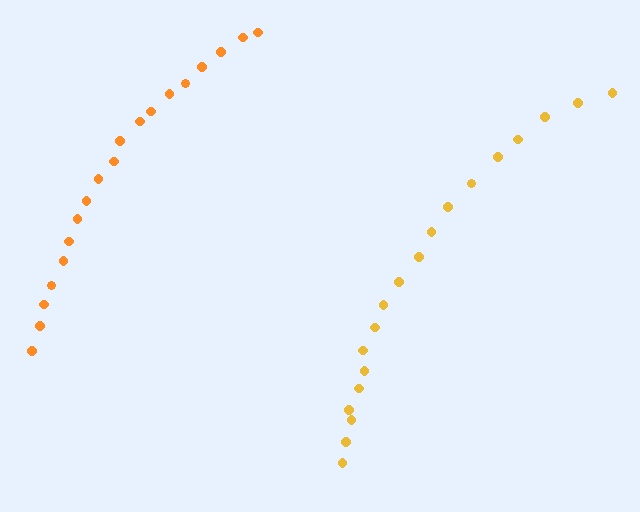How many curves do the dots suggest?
There are 2 distinct paths.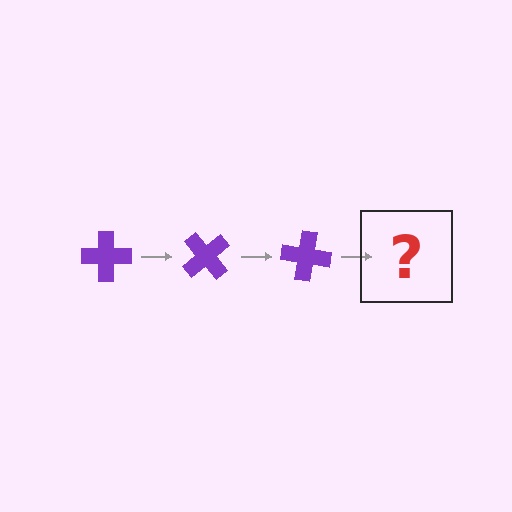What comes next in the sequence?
The next element should be a purple cross rotated 150 degrees.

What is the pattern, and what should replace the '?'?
The pattern is that the cross rotates 50 degrees each step. The '?' should be a purple cross rotated 150 degrees.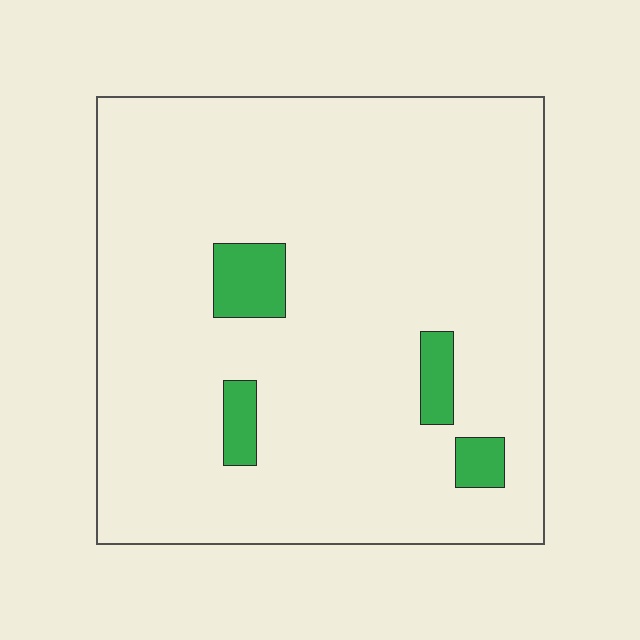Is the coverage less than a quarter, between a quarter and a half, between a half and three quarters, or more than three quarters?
Less than a quarter.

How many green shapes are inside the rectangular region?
4.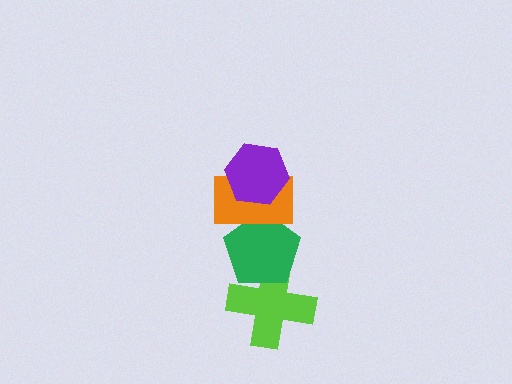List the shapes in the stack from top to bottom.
From top to bottom: the purple hexagon, the orange rectangle, the green pentagon, the lime cross.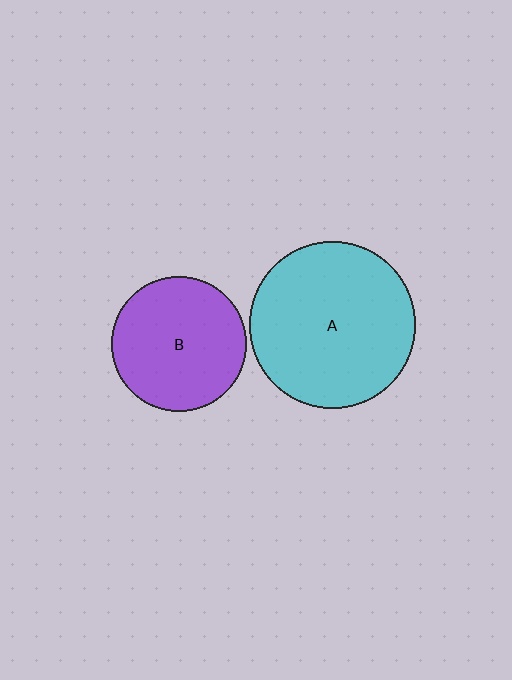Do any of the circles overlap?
No, none of the circles overlap.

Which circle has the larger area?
Circle A (cyan).